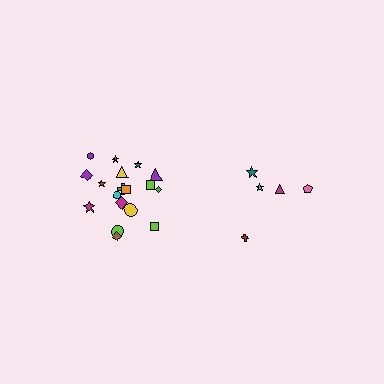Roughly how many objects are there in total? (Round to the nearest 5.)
Roughly 25 objects in total.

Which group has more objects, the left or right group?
The left group.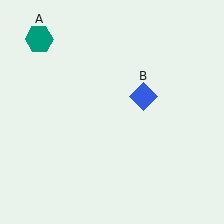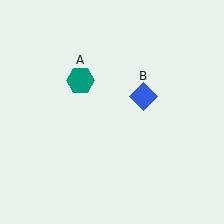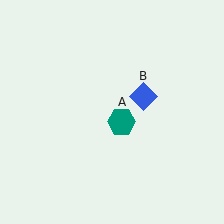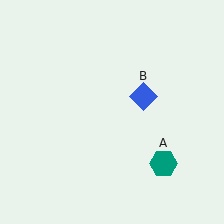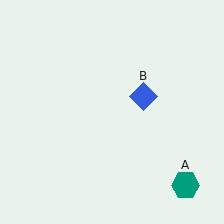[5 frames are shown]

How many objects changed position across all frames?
1 object changed position: teal hexagon (object A).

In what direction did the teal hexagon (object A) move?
The teal hexagon (object A) moved down and to the right.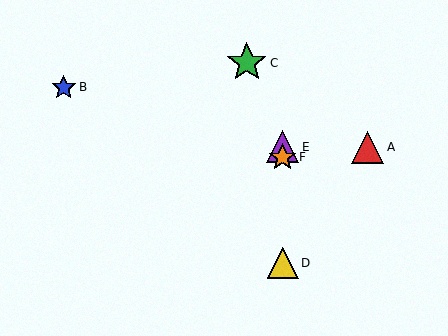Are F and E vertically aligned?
Yes, both are at x≈283.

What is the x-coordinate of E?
Object E is at x≈283.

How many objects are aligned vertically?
3 objects (D, E, F) are aligned vertically.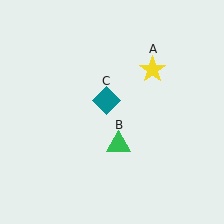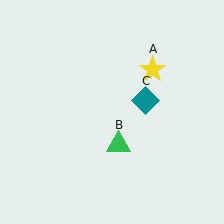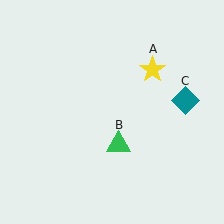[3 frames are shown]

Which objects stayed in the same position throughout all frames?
Yellow star (object A) and green triangle (object B) remained stationary.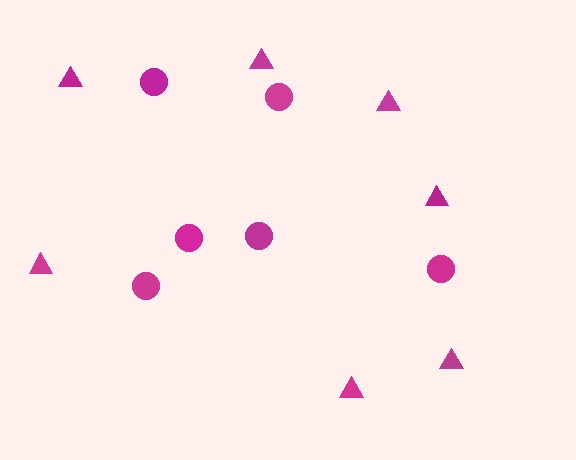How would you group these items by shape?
There are 2 groups: one group of triangles (7) and one group of circles (6).